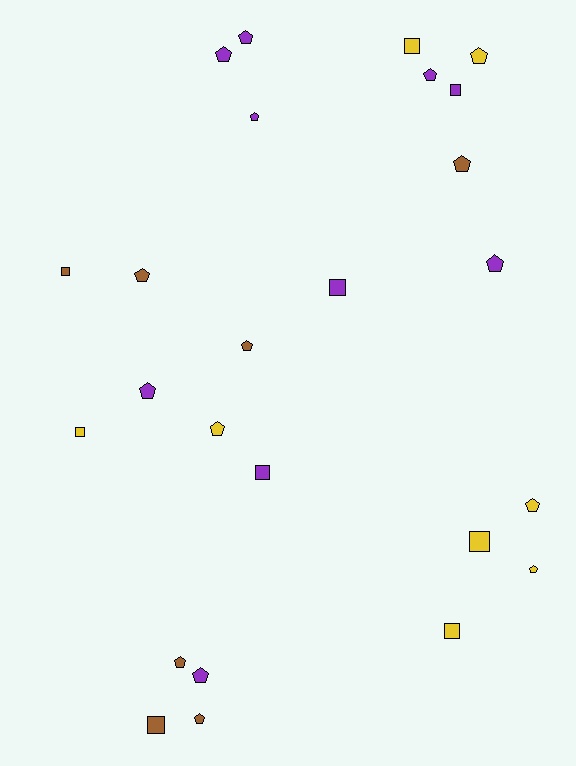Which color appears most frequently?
Purple, with 10 objects.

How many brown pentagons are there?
There are 5 brown pentagons.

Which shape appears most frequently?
Pentagon, with 16 objects.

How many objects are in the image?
There are 25 objects.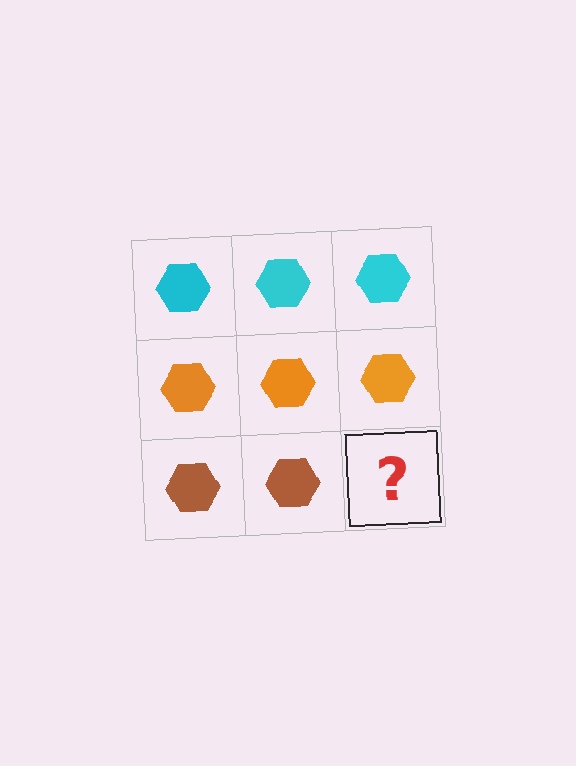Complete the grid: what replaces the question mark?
The question mark should be replaced with a brown hexagon.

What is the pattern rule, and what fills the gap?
The rule is that each row has a consistent color. The gap should be filled with a brown hexagon.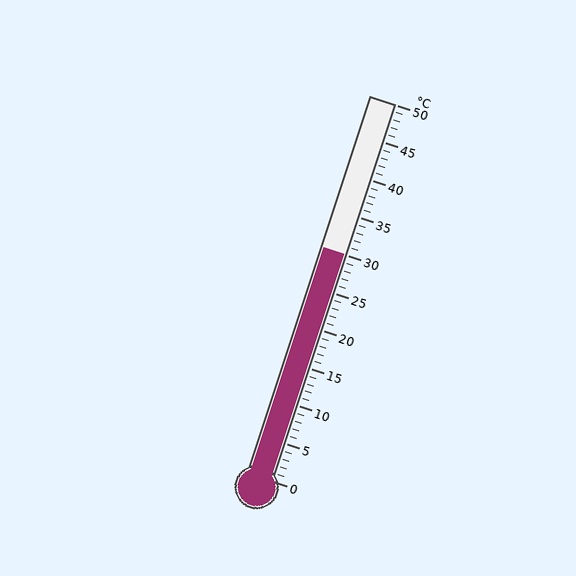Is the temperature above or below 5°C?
The temperature is above 5°C.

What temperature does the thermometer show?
The thermometer shows approximately 30°C.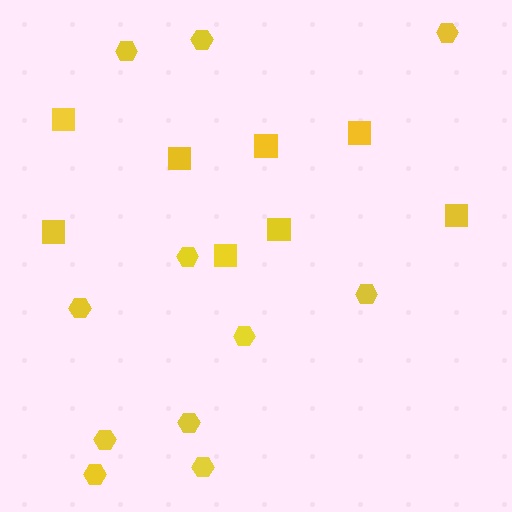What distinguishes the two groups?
There are 2 groups: one group of hexagons (11) and one group of squares (8).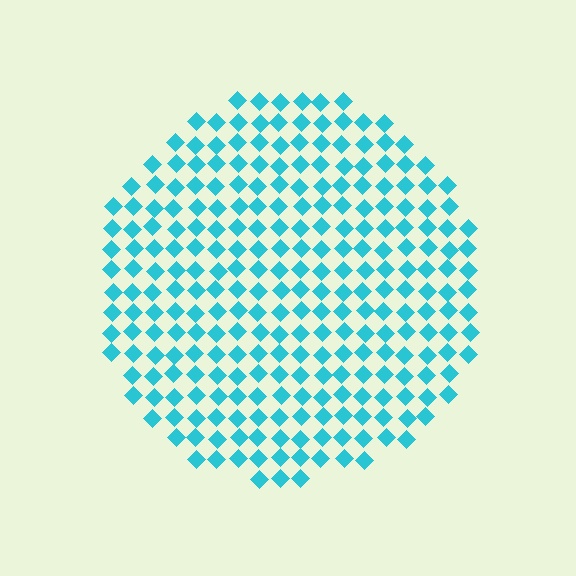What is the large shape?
The large shape is a circle.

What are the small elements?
The small elements are diamonds.